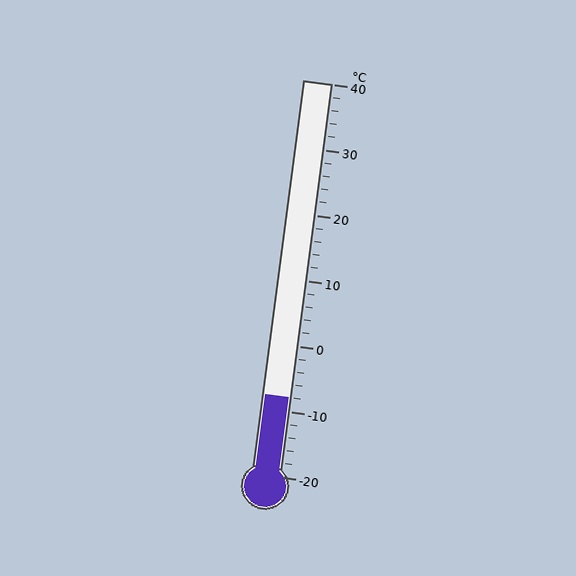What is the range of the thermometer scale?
The thermometer scale ranges from -20°C to 40°C.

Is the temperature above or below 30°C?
The temperature is below 30°C.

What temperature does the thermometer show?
The thermometer shows approximately -8°C.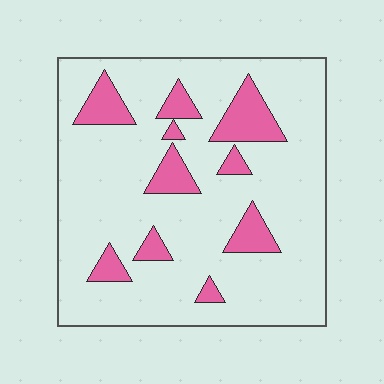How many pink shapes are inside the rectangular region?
10.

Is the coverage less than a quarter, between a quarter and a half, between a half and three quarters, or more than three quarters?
Less than a quarter.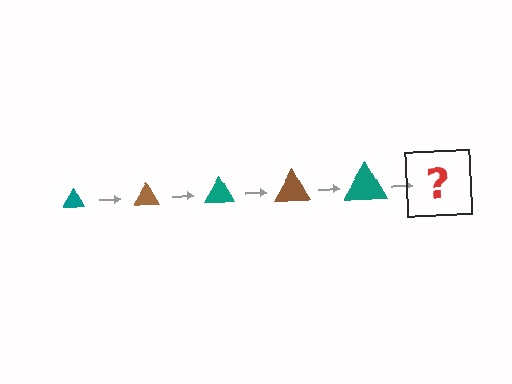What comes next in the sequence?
The next element should be a brown triangle, larger than the previous one.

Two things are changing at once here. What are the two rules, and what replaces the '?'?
The two rules are that the triangle grows larger each step and the color cycles through teal and brown. The '?' should be a brown triangle, larger than the previous one.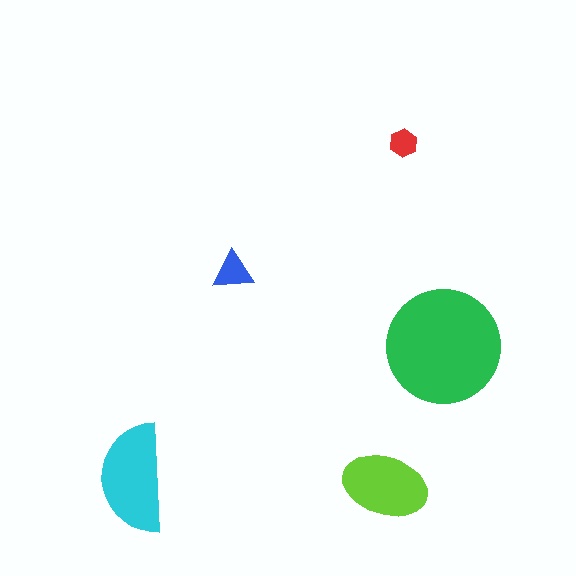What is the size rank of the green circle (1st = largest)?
1st.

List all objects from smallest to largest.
The red hexagon, the blue triangle, the lime ellipse, the cyan semicircle, the green circle.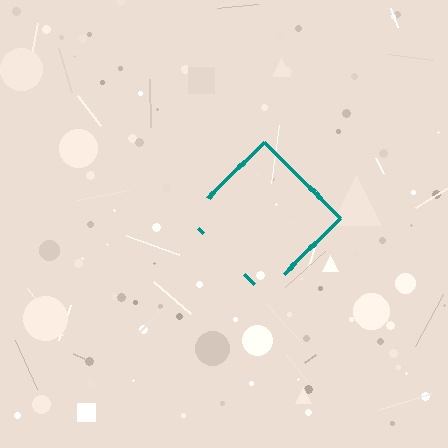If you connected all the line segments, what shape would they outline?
They would outline a diamond.